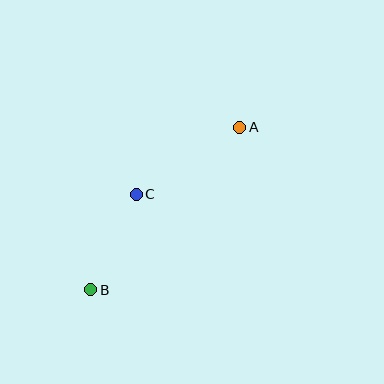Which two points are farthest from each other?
Points A and B are farthest from each other.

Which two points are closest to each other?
Points B and C are closest to each other.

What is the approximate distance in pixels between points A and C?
The distance between A and C is approximately 123 pixels.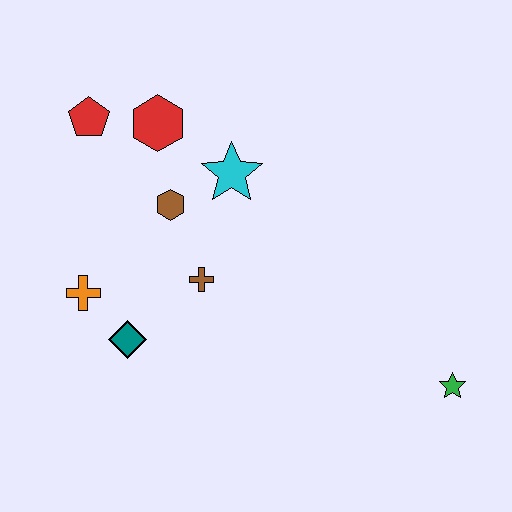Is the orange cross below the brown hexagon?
Yes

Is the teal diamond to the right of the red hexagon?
No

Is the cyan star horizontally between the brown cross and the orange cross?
No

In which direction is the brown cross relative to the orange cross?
The brown cross is to the right of the orange cross.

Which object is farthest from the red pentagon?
The green star is farthest from the red pentagon.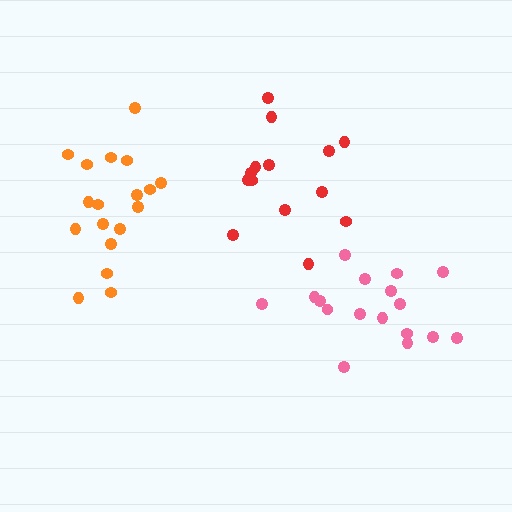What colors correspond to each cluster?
The clusters are colored: red, orange, pink.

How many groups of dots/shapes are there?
There are 3 groups.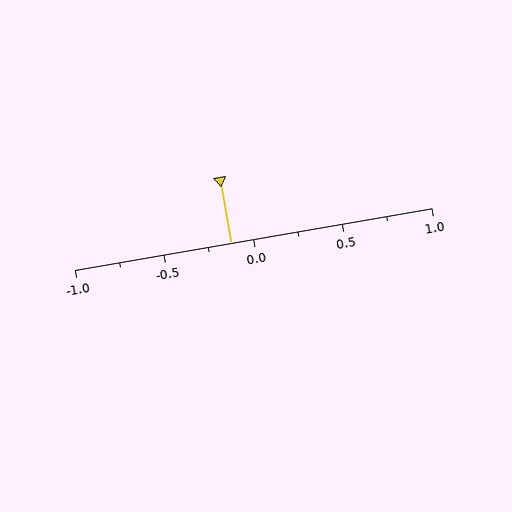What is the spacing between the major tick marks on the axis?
The major ticks are spaced 0.5 apart.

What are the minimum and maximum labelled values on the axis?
The axis runs from -1.0 to 1.0.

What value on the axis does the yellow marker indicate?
The marker indicates approximately -0.12.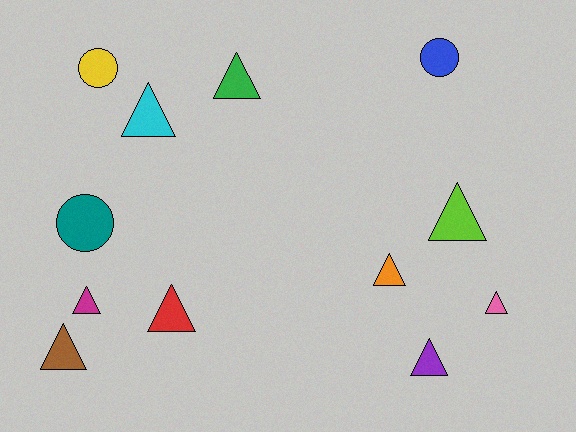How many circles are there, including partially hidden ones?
There are 3 circles.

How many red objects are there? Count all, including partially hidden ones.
There is 1 red object.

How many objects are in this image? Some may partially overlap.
There are 12 objects.